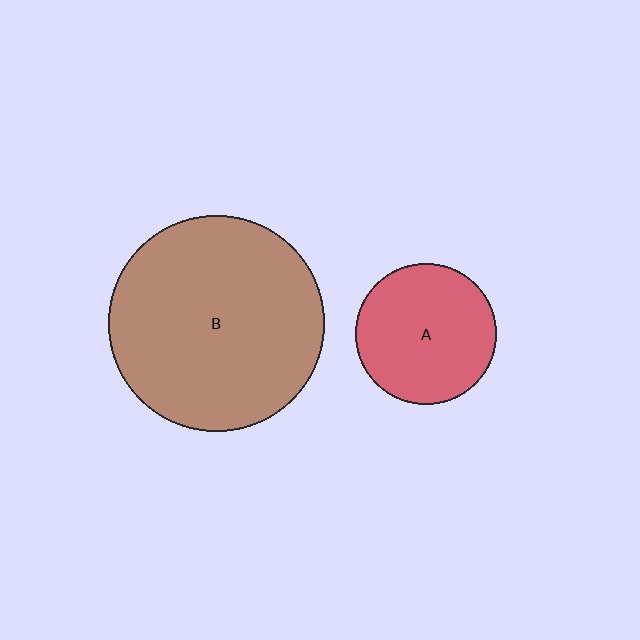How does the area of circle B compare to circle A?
Approximately 2.4 times.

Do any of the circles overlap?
No, none of the circles overlap.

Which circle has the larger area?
Circle B (brown).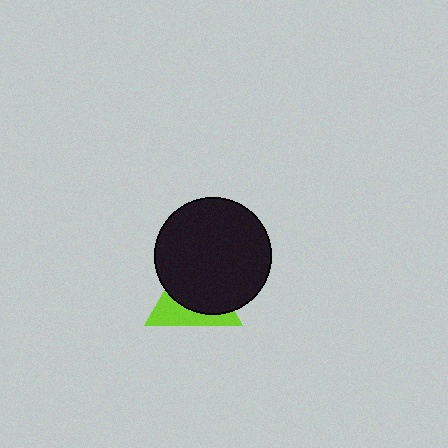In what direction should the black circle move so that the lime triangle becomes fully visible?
The black circle should move toward the upper-right. That is the shortest direction to clear the overlap and leave the lime triangle fully visible.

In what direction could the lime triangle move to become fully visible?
The lime triangle could move toward the lower-left. That would shift it out from behind the black circle entirely.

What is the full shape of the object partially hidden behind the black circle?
The partially hidden object is a lime triangle.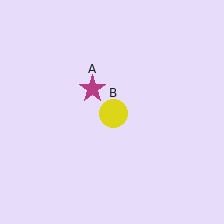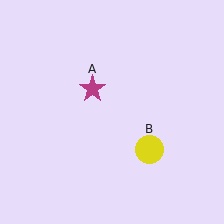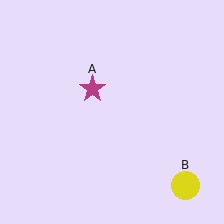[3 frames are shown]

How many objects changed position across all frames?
1 object changed position: yellow circle (object B).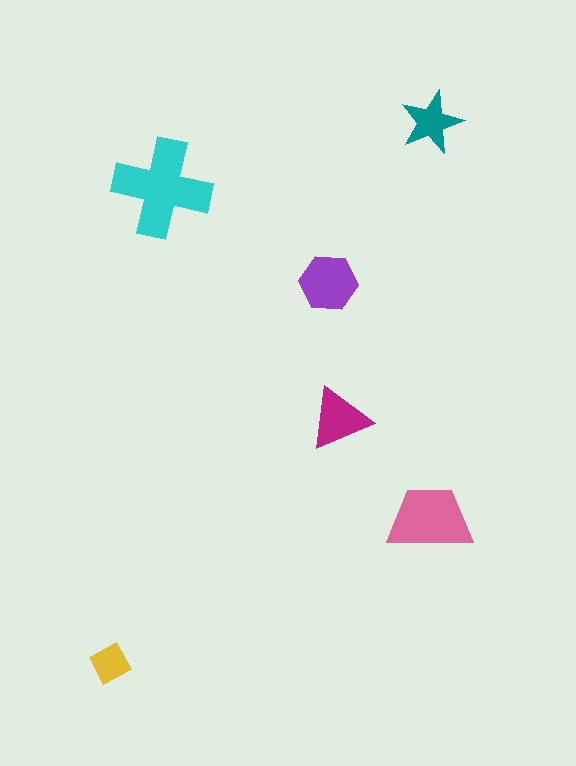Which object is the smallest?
The yellow diamond.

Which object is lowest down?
The yellow diamond is bottommost.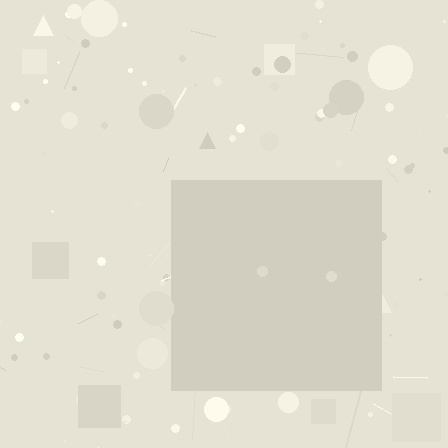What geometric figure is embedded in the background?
A square is embedded in the background.